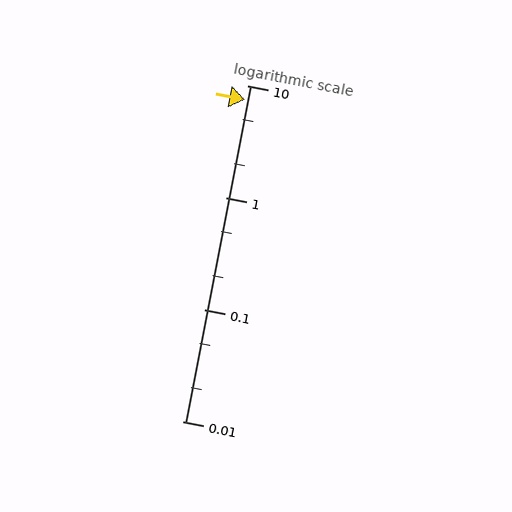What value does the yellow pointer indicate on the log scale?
The pointer indicates approximately 7.5.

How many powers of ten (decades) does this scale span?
The scale spans 3 decades, from 0.01 to 10.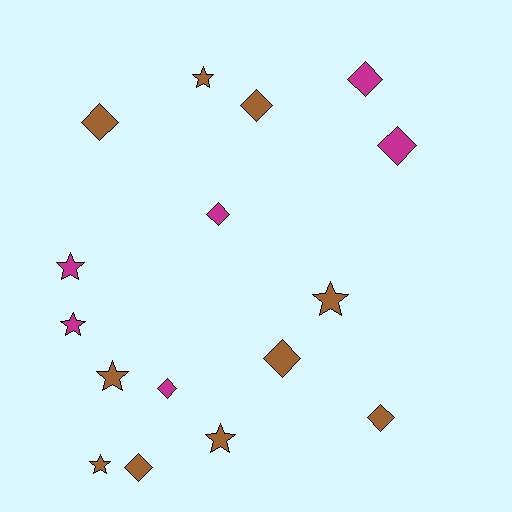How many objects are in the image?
There are 16 objects.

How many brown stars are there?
There are 5 brown stars.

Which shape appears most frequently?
Diamond, with 9 objects.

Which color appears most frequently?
Brown, with 10 objects.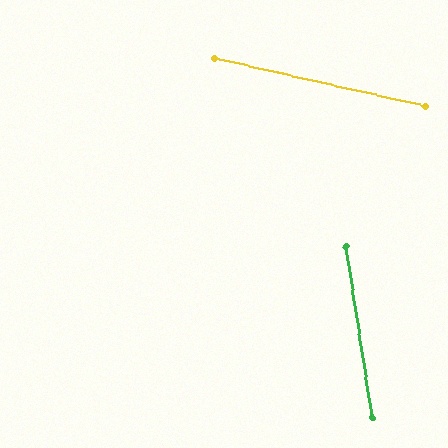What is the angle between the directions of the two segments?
Approximately 69 degrees.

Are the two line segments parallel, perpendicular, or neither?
Neither parallel nor perpendicular — they differ by about 69°.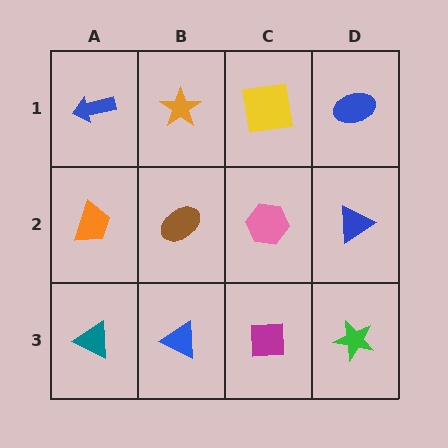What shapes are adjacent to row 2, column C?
A yellow square (row 1, column C), a magenta square (row 3, column C), a brown ellipse (row 2, column B), a blue triangle (row 2, column D).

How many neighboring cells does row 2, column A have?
3.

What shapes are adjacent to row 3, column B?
A brown ellipse (row 2, column B), a teal triangle (row 3, column A), a magenta square (row 3, column C).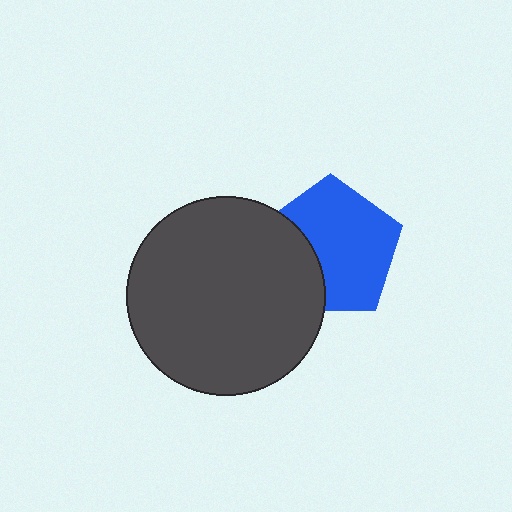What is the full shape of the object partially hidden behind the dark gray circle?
The partially hidden object is a blue pentagon.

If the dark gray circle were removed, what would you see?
You would see the complete blue pentagon.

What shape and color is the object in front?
The object in front is a dark gray circle.